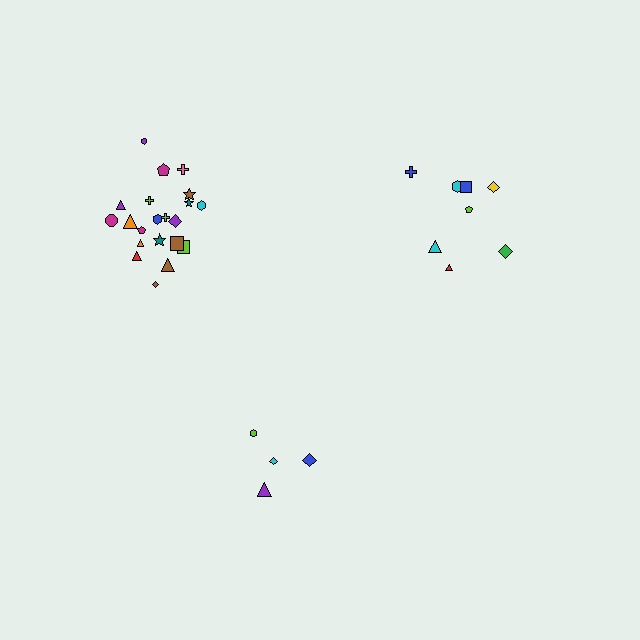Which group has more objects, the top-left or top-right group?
The top-left group.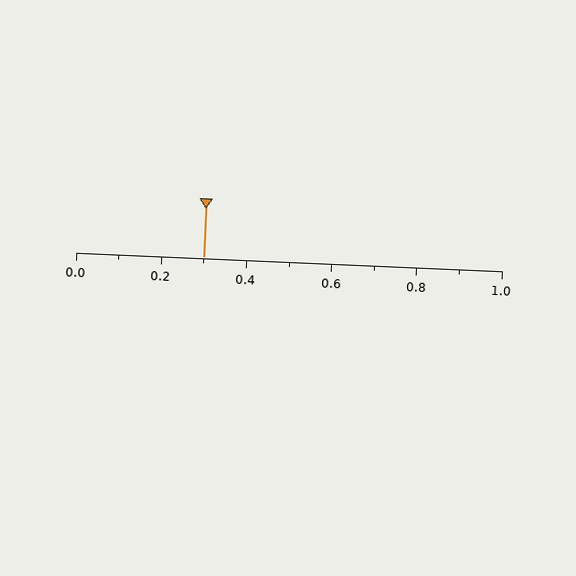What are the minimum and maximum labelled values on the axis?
The axis runs from 0.0 to 1.0.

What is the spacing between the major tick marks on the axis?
The major ticks are spaced 0.2 apart.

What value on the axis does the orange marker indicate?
The marker indicates approximately 0.3.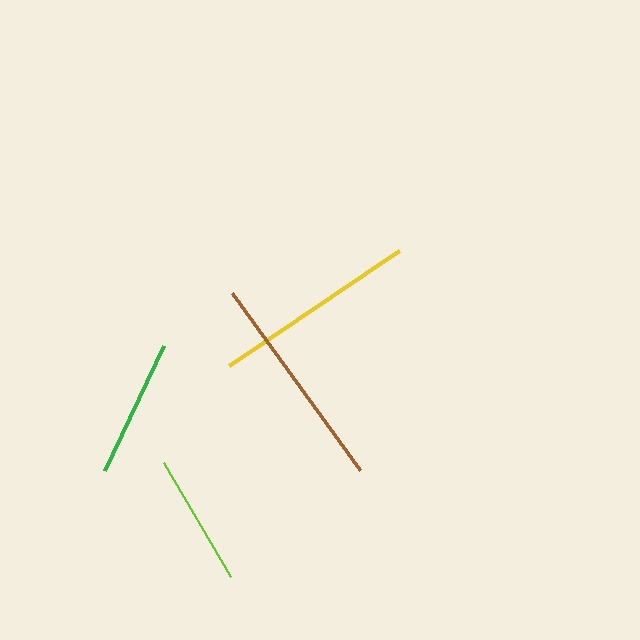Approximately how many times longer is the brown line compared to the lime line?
The brown line is approximately 1.7 times the length of the lime line.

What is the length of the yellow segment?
The yellow segment is approximately 205 pixels long.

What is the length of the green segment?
The green segment is approximately 138 pixels long.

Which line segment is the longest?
The brown line is the longest at approximately 219 pixels.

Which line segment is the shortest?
The lime line is the shortest at approximately 132 pixels.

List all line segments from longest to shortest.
From longest to shortest: brown, yellow, green, lime.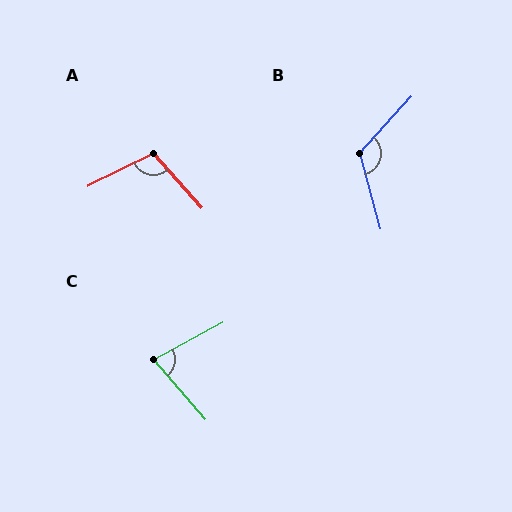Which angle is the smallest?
C, at approximately 77 degrees.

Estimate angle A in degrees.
Approximately 105 degrees.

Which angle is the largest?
B, at approximately 122 degrees.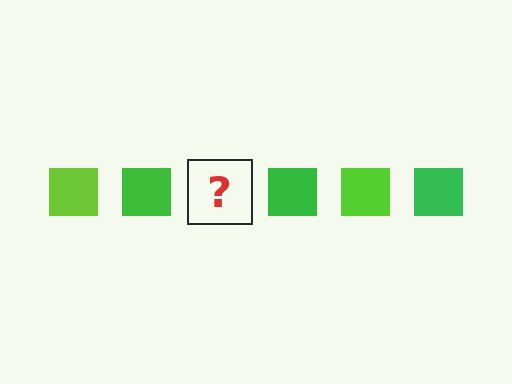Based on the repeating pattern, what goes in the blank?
The blank should be a lime square.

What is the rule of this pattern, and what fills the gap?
The rule is that the pattern cycles through lime, green squares. The gap should be filled with a lime square.